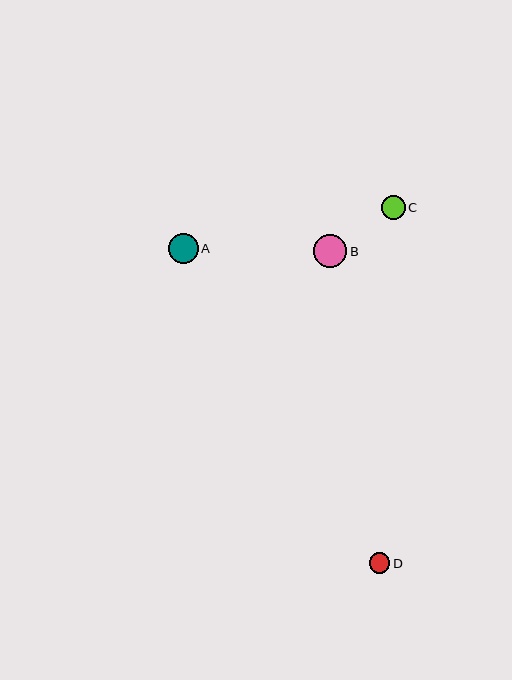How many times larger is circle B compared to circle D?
Circle B is approximately 1.6 times the size of circle D.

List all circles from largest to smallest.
From largest to smallest: B, A, C, D.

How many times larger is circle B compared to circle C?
Circle B is approximately 1.4 times the size of circle C.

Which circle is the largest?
Circle B is the largest with a size of approximately 33 pixels.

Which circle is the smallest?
Circle D is the smallest with a size of approximately 20 pixels.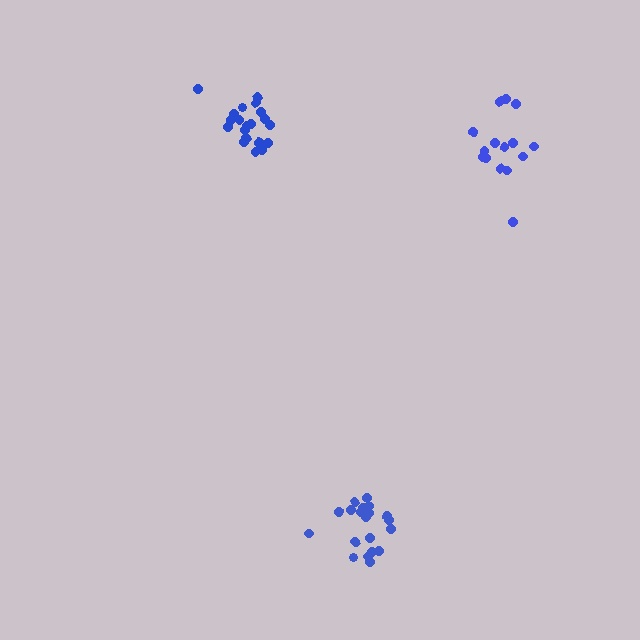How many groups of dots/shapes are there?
There are 3 groups.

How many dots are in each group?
Group 1: 15 dots, Group 2: 20 dots, Group 3: 20 dots (55 total).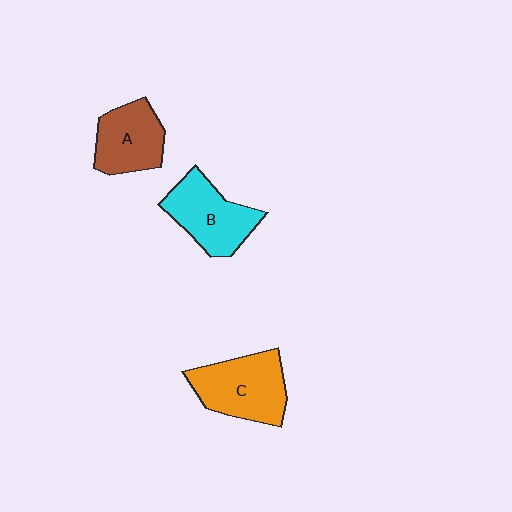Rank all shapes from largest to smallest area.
From largest to smallest: C (orange), B (cyan), A (brown).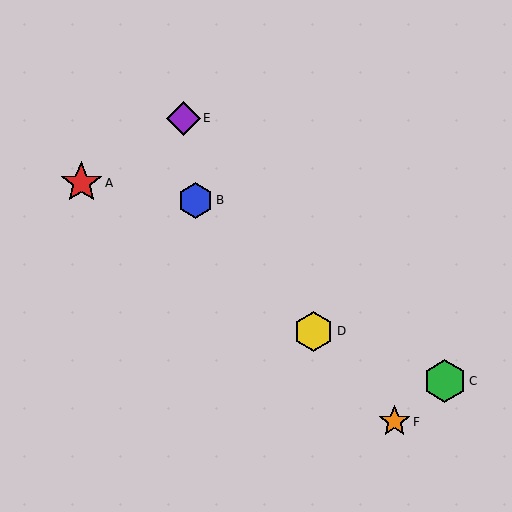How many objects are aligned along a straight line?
3 objects (B, D, F) are aligned along a straight line.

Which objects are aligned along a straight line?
Objects B, D, F are aligned along a straight line.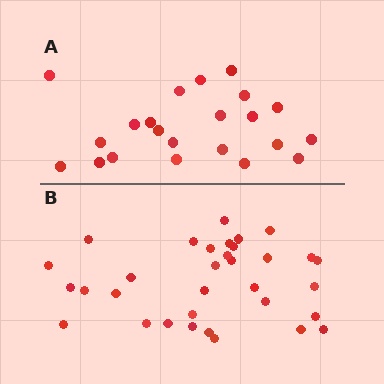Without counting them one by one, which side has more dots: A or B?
Region B (the bottom region) has more dots.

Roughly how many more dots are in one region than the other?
Region B has roughly 12 or so more dots than region A.